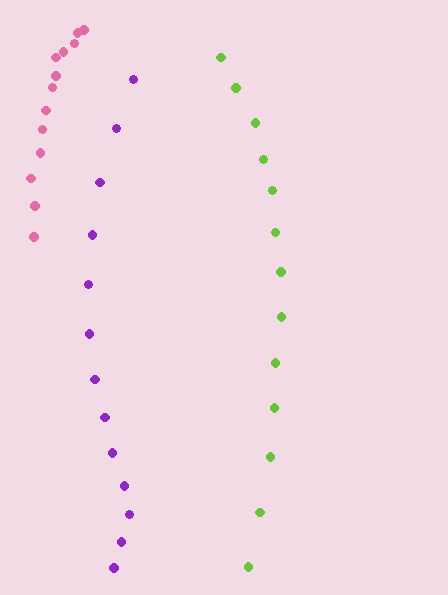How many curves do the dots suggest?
There are 3 distinct paths.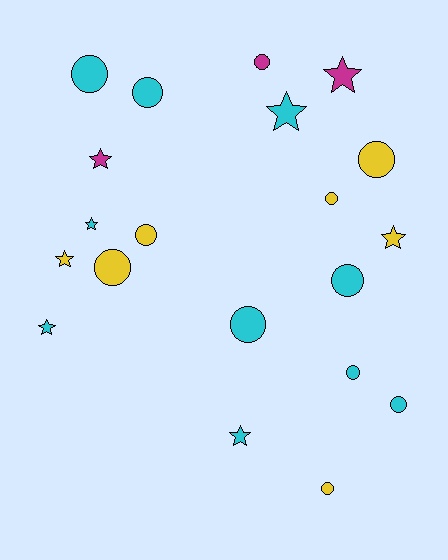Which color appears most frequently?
Cyan, with 10 objects.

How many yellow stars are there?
There are 2 yellow stars.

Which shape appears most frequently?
Circle, with 12 objects.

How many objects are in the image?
There are 20 objects.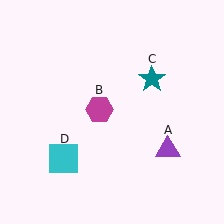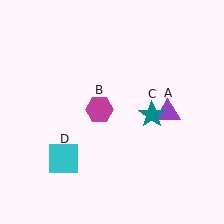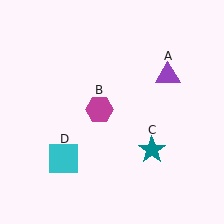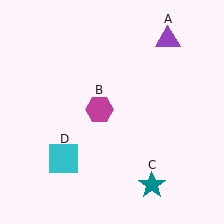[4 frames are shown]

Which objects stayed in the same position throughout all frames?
Magenta hexagon (object B) and cyan square (object D) remained stationary.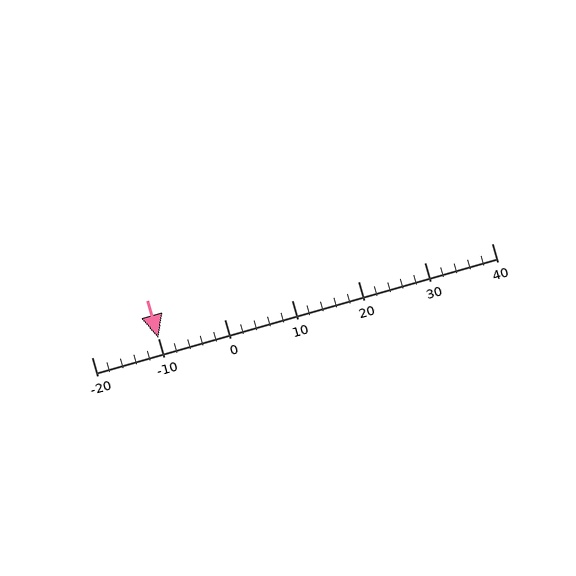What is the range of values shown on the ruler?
The ruler shows values from -20 to 40.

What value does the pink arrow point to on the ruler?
The pink arrow points to approximately -10.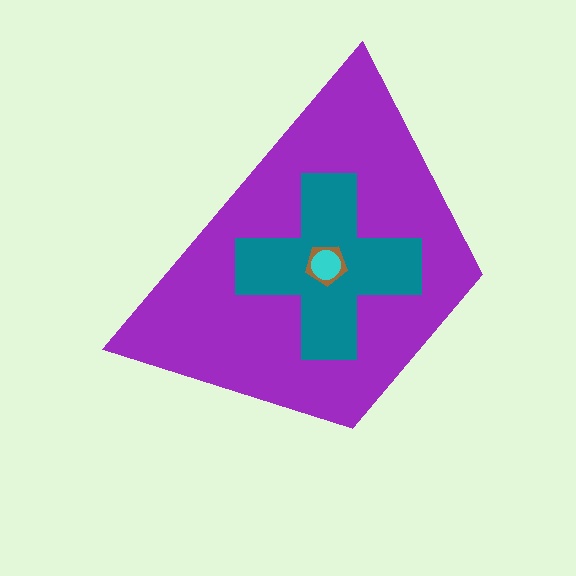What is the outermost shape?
The purple trapezoid.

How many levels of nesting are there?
4.